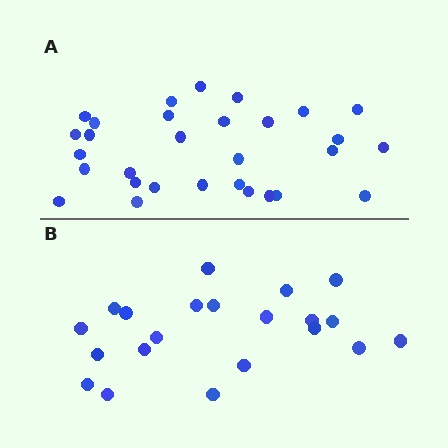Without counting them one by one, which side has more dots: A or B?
Region A (the top region) has more dots.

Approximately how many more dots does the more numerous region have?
Region A has roughly 8 or so more dots than region B.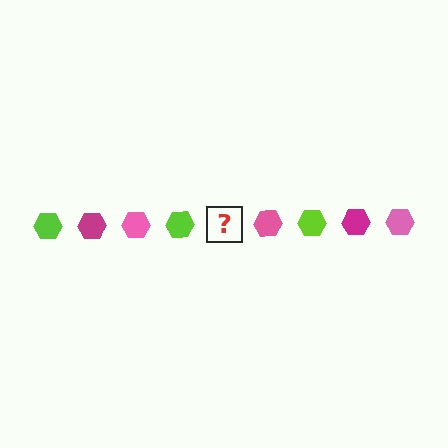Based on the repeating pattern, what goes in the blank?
The blank should be a magenta hexagon.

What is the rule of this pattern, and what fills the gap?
The rule is that the pattern cycles through lime, magenta, pink hexagons. The gap should be filled with a magenta hexagon.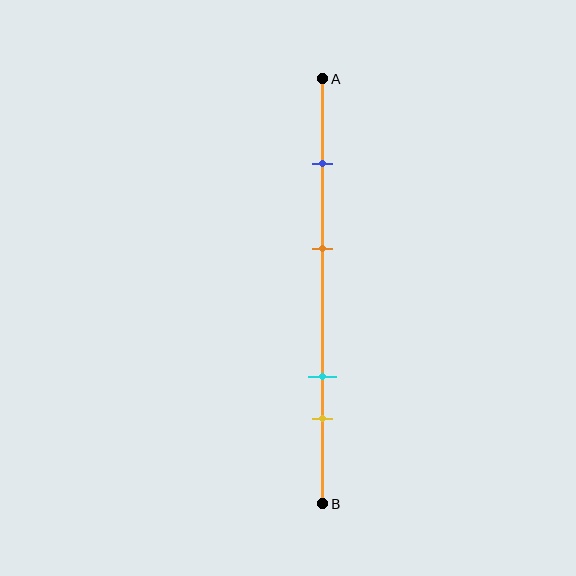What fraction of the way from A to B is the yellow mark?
The yellow mark is approximately 80% (0.8) of the way from A to B.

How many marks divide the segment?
There are 4 marks dividing the segment.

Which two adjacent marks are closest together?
The cyan and yellow marks are the closest adjacent pair.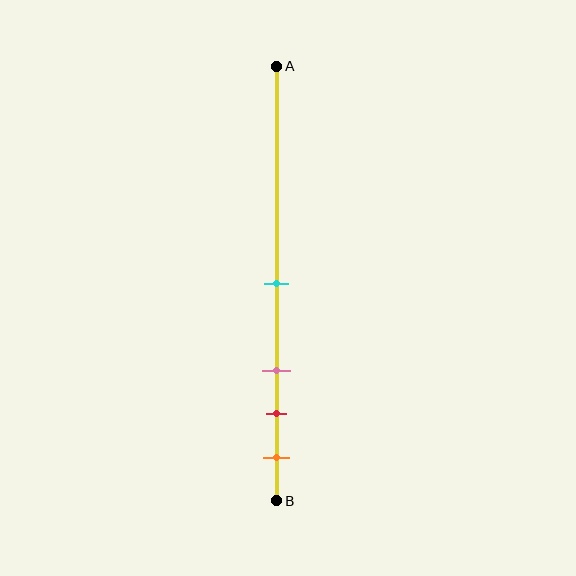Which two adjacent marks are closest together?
The red and orange marks are the closest adjacent pair.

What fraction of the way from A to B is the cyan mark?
The cyan mark is approximately 50% (0.5) of the way from A to B.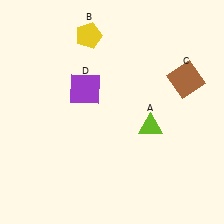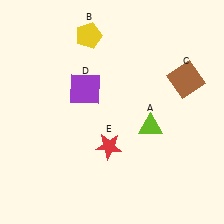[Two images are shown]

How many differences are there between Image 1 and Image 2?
There is 1 difference between the two images.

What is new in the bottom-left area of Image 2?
A red star (E) was added in the bottom-left area of Image 2.